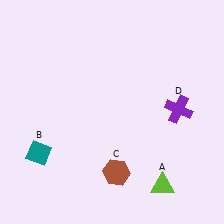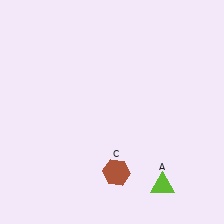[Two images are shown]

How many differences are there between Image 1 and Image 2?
There are 2 differences between the two images.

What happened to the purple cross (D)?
The purple cross (D) was removed in Image 2. It was in the top-right area of Image 1.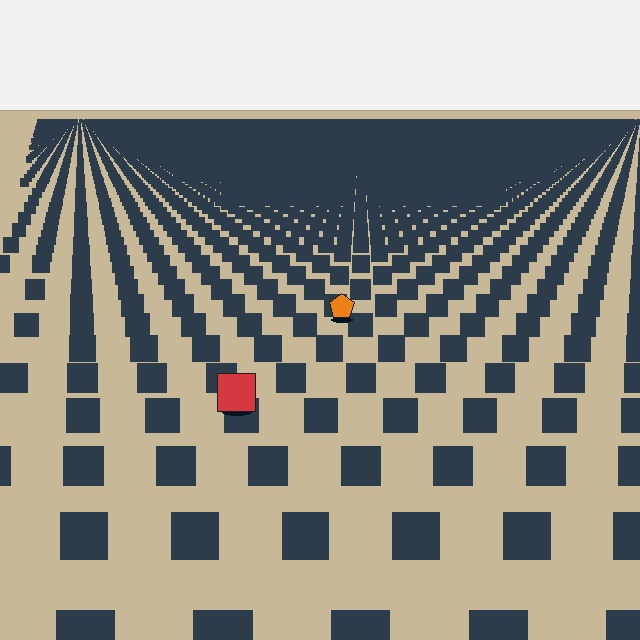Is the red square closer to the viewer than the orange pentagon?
Yes. The red square is closer — you can tell from the texture gradient: the ground texture is coarser near it.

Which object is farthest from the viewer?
The orange pentagon is farthest from the viewer. It appears smaller and the ground texture around it is denser.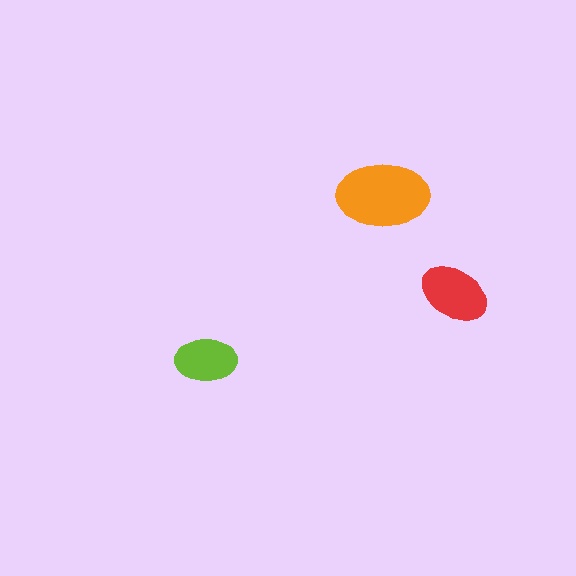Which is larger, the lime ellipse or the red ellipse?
The red one.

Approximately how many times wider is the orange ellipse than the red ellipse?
About 1.5 times wider.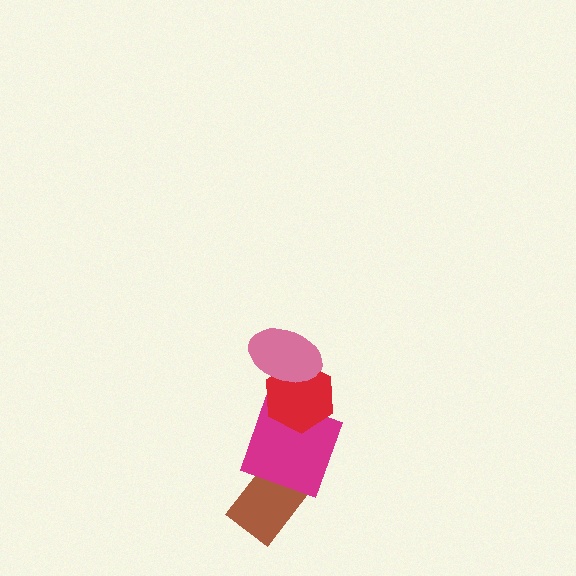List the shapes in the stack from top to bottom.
From top to bottom: the pink ellipse, the red hexagon, the magenta square, the brown rectangle.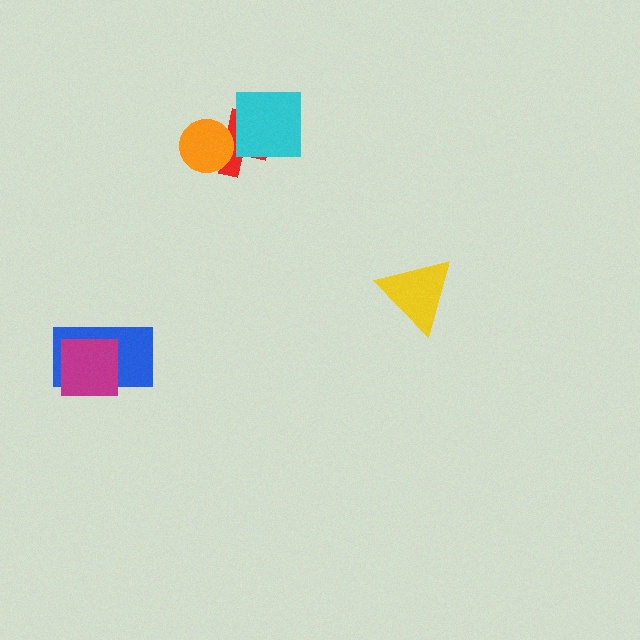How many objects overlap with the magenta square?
1 object overlaps with the magenta square.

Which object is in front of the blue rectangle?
The magenta square is in front of the blue rectangle.